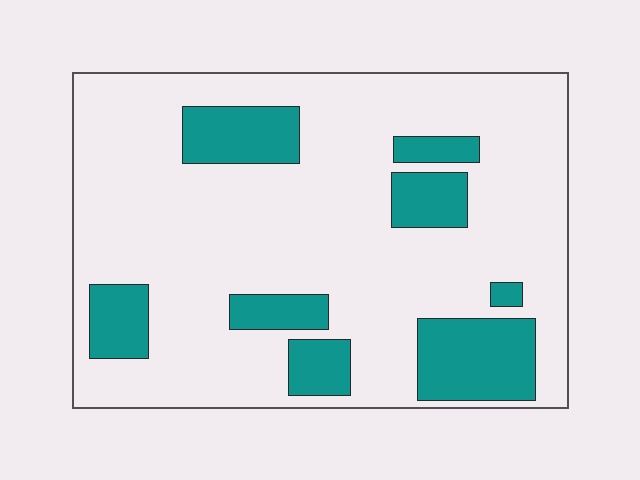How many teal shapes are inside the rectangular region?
8.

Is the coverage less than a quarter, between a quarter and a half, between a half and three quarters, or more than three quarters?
Less than a quarter.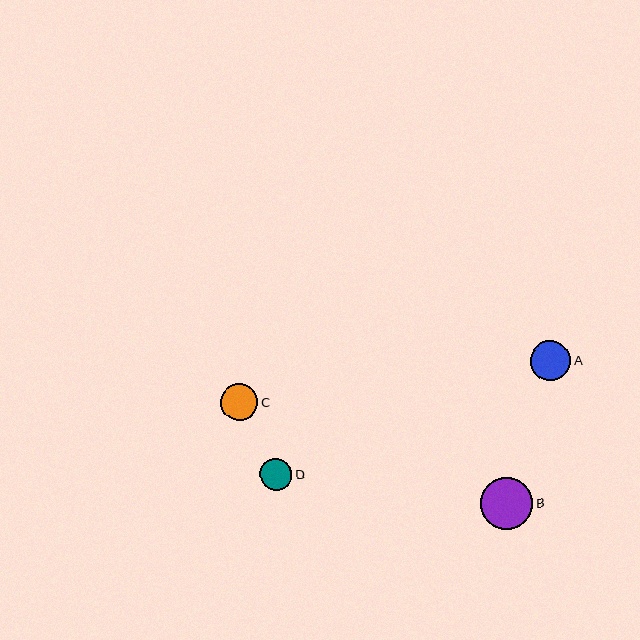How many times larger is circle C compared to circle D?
Circle C is approximately 1.2 times the size of circle D.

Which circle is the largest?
Circle B is the largest with a size of approximately 52 pixels.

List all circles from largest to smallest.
From largest to smallest: B, A, C, D.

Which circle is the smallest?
Circle D is the smallest with a size of approximately 32 pixels.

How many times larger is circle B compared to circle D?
Circle B is approximately 1.6 times the size of circle D.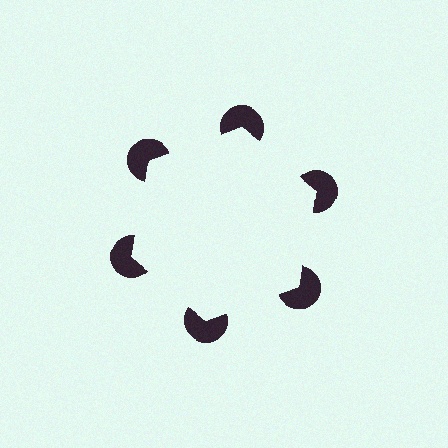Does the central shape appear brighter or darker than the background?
It typically appears slightly brighter than the background, even though no actual brightness change is drawn.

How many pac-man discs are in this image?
There are 6 — one at each vertex of the illusory hexagon.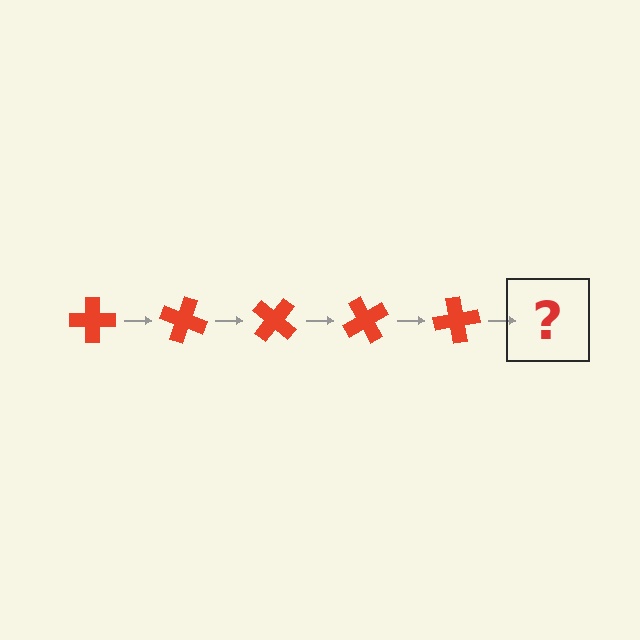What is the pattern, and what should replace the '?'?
The pattern is that the cross rotates 20 degrees each step. The '?' should be a red cross rotated 100 degrees.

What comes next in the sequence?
The next element should be a red cross rotated 100 degrees.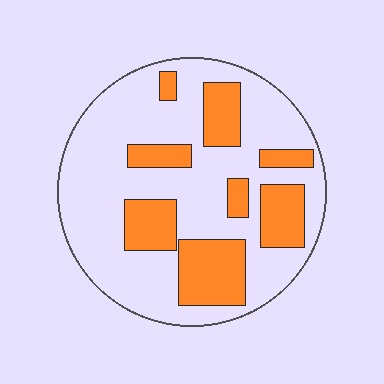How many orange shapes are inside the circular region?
8.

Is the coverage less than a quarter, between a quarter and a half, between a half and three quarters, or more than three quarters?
Between a quarter and a half.